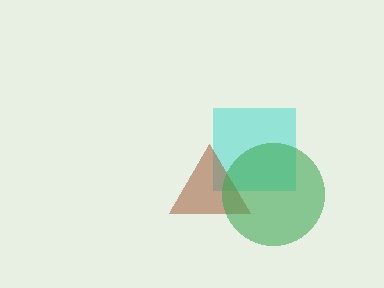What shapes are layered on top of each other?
The layered shapes are: a cyan square, a brown triangle, a green circle.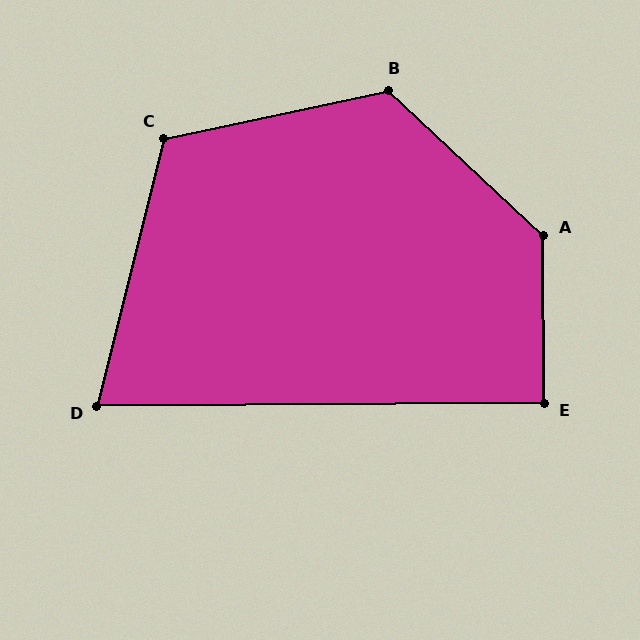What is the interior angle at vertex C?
Approximately 116 degrees (obtuse).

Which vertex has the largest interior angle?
A, at approximately 133 degrees.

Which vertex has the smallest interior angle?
D, at approximately 76 degrees.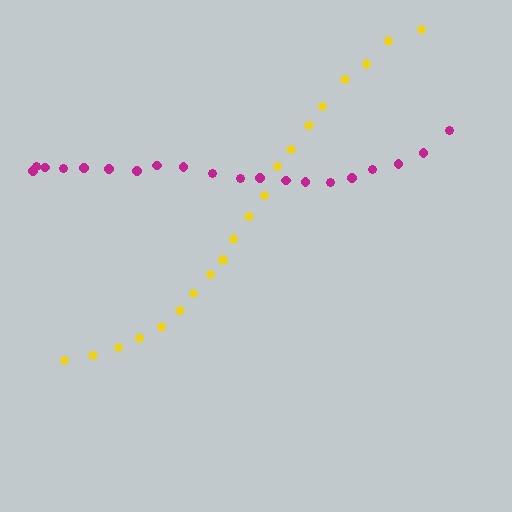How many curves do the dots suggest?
There are 2 distinct paths.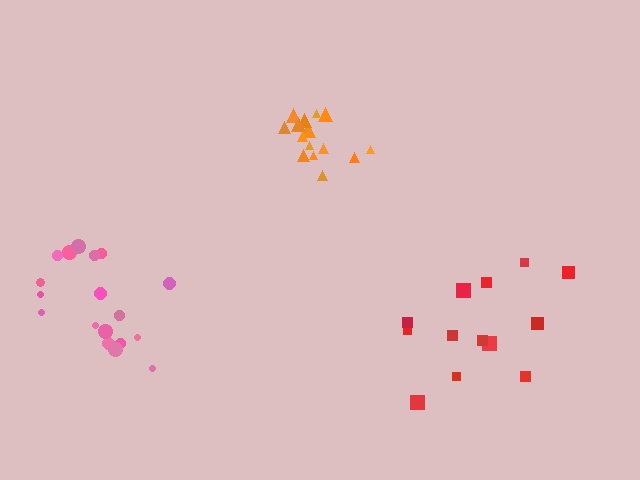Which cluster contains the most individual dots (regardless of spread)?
Pink (18).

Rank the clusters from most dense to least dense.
orange, pink, red.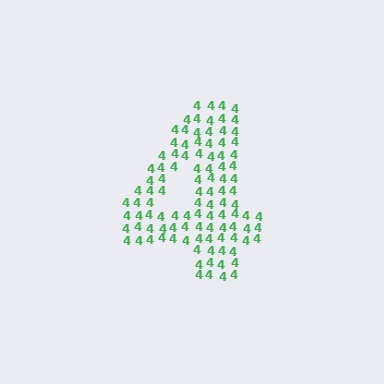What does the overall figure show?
The overall figure shows the digit 4.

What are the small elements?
The small elements are digit 4's.